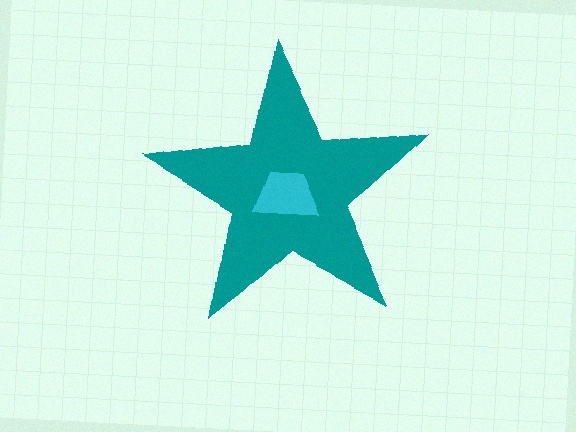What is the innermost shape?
The cyan trapezoid.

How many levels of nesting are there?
2.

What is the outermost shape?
The teal star.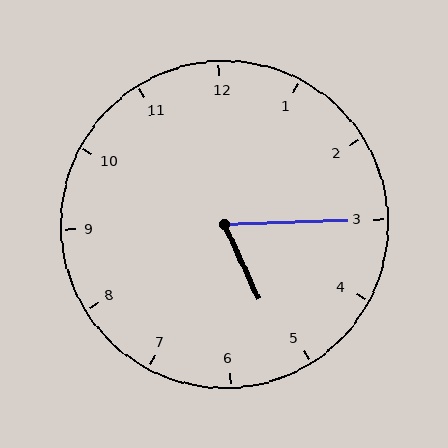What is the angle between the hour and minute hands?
Approximately 68 degrees.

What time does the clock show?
5:15.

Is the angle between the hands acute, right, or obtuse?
It is acute.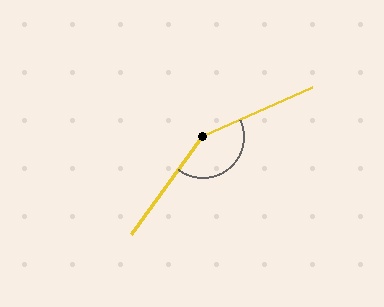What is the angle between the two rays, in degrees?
Approximately 150 degrees.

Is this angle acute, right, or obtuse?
It is obtuse.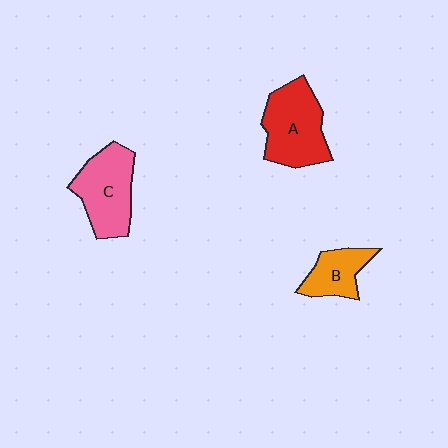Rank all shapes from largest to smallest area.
From largest to smallest: A (red), C (pink), B (orange).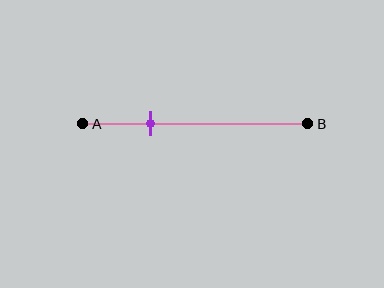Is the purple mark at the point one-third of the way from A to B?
No, the mark is at about 30% from A, not at the 33% one-third point.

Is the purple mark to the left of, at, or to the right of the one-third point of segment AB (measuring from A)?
The purple mark is to the left of the one-third point of segment AB.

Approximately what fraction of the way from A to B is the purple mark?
The purple mark is approximately 30% of the way from A to B.